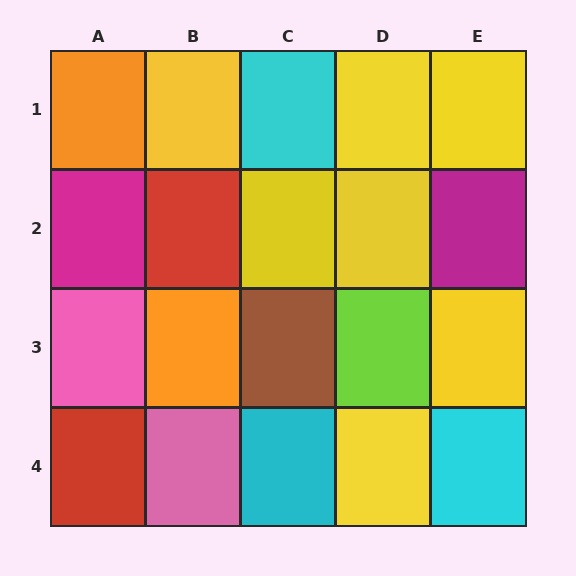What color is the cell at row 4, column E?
Cyan.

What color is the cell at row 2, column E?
Magenta.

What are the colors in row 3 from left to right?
Pink, orange, brown, lime, yellow.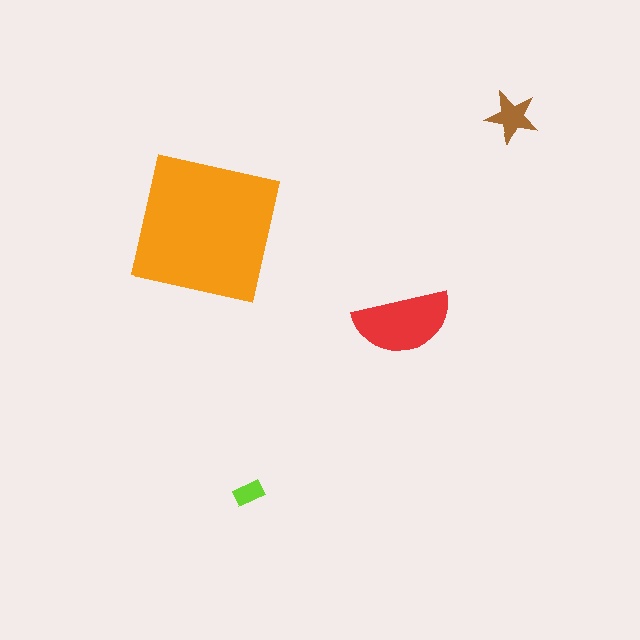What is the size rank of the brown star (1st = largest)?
3rd.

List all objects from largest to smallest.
The orange square, the red semicircle, the brown star, the lime rectangle.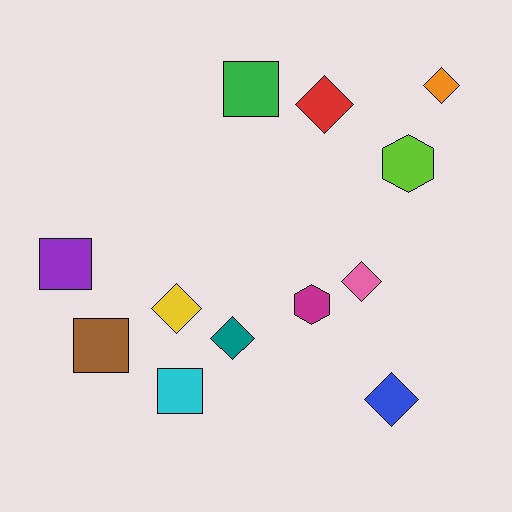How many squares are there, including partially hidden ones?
There are 4 squares.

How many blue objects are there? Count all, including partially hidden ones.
There is 1 blue object.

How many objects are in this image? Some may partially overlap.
There are 12 objects.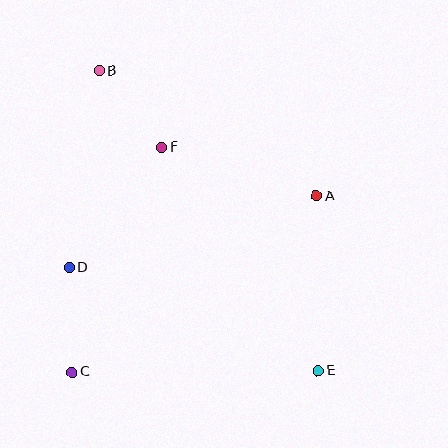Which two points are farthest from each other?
Points B and E are farthest from each other.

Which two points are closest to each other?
Points B and F are closest to each other.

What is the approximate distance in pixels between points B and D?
The distance between B and D is approximately 199 pixels.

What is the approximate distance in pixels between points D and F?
The distance between D and F is approximately 152 pixels.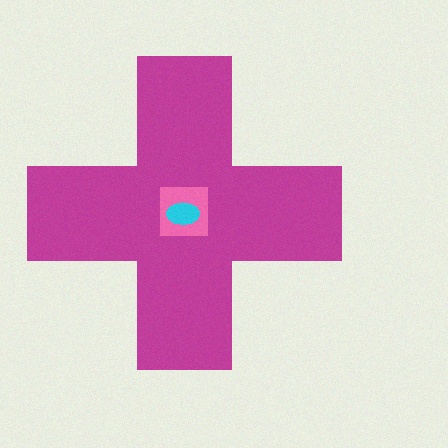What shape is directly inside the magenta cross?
The pink square.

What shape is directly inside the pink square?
The cyan ellipse.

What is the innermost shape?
The cyan ellipse.